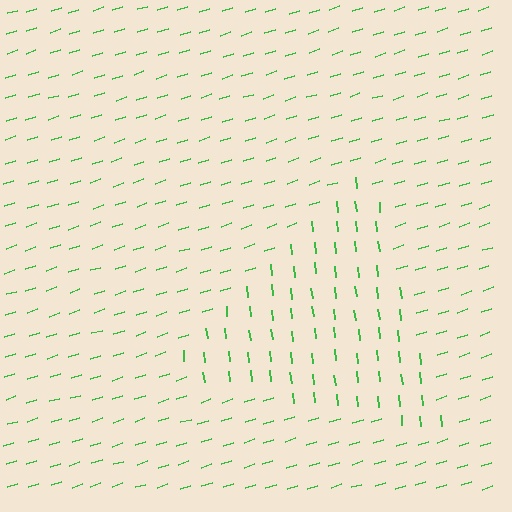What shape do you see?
I see a triangle.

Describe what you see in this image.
The image is filled with small green line segments. A triangle region in the image has lines oriented differently from the surrounding lines, creating a visible texture boundary.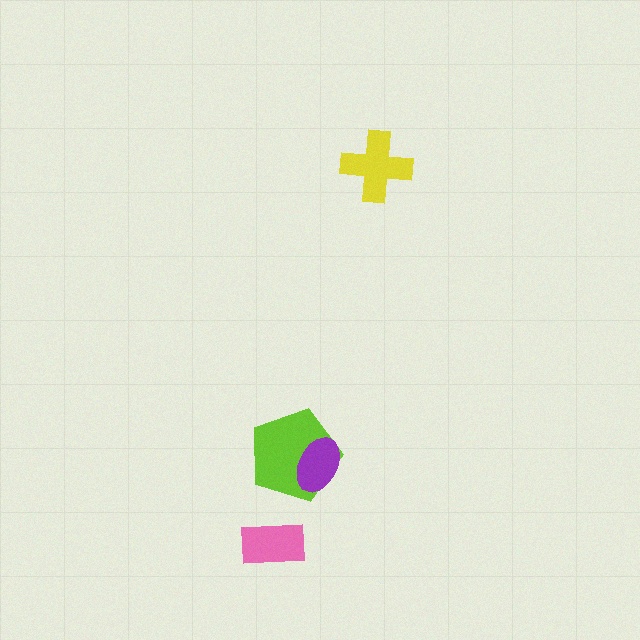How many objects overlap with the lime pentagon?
1 object overlaps with the lime pentagon.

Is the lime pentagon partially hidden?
Yes, it is partially covered by another shape.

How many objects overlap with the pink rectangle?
0 objects overlap with the pink rectangle.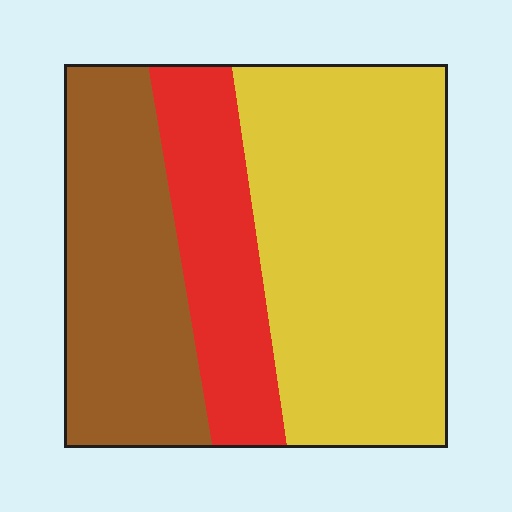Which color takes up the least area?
Red, at roughly 20%.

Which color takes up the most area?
Yellow, at roughly 50%.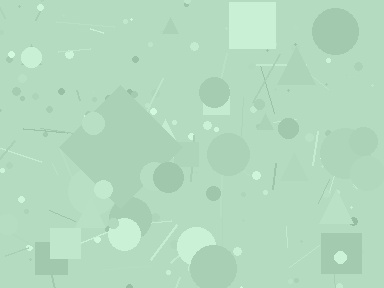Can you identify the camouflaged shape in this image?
The camouflaged shape is a diamond.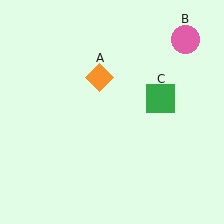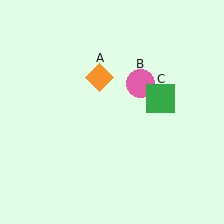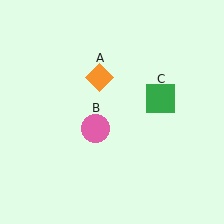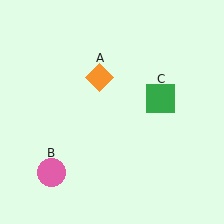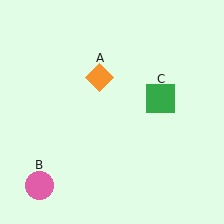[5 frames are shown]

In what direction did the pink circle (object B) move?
The pink circle (object B) moved down and to the left.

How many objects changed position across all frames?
1 object changed position: pink circle (object B).